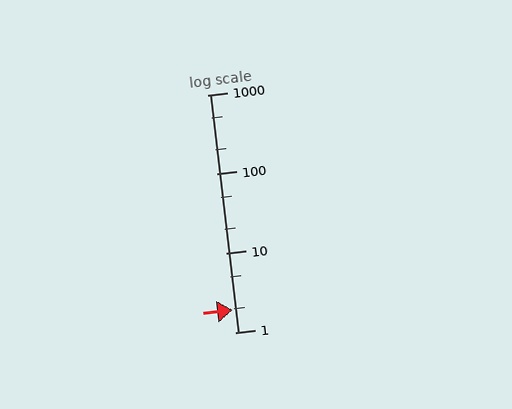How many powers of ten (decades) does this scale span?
The scale spans 3 decades, from 1 to 1000.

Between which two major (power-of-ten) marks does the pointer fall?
The pointer is between 1 and 10.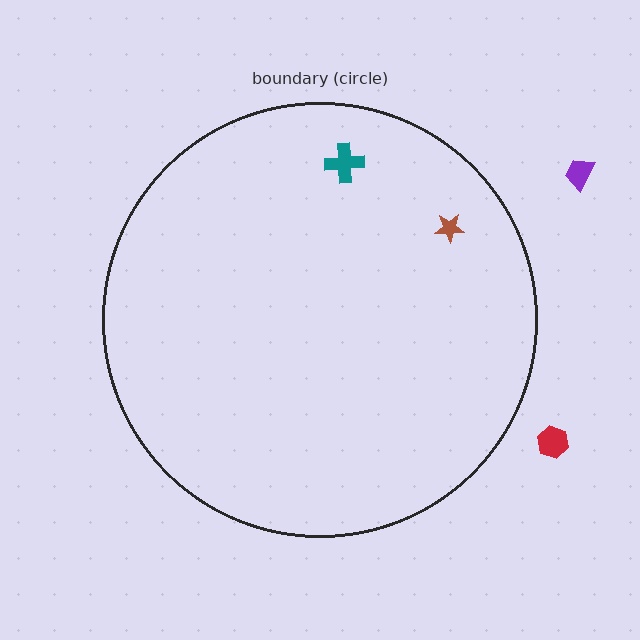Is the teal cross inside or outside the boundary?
Inside.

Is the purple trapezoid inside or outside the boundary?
Outside.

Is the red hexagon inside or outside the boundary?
Outside.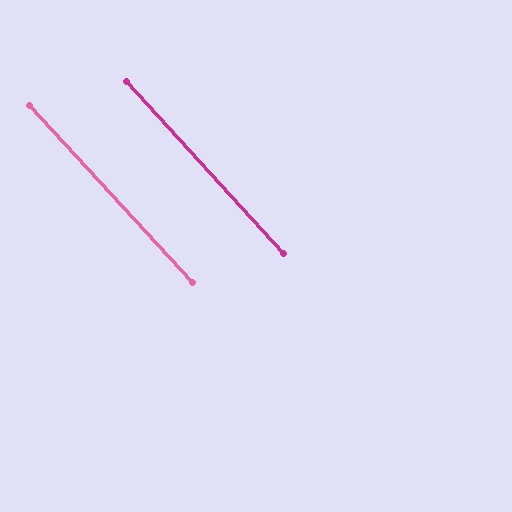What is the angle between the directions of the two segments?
Approximately 0 degrees.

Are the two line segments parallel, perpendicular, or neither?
Parallel — their directions differ by only 0.2°.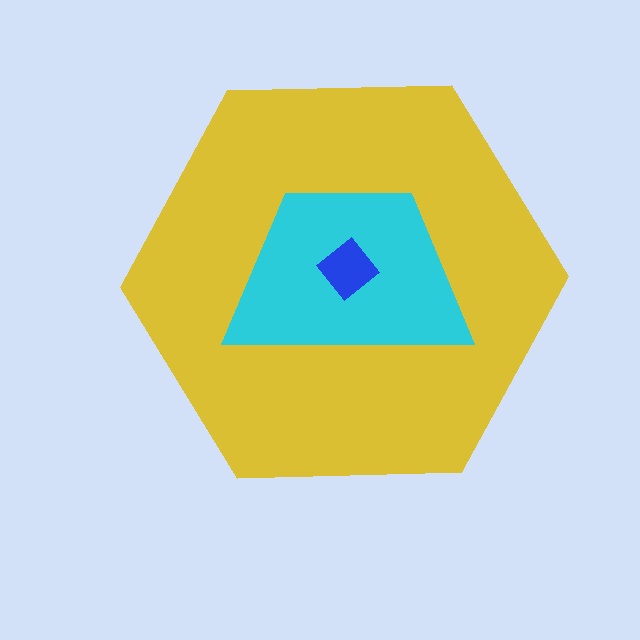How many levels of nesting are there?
3.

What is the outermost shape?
The yellow hexagon.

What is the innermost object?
The blue diamond.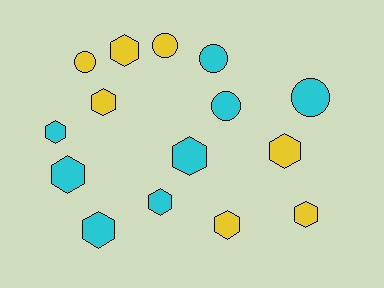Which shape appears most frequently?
Hexagon, with 10 objects.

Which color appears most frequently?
Cyan, with 8 objects.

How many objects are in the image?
There are 15 objects.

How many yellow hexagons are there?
There are 5 yellow hexagons.